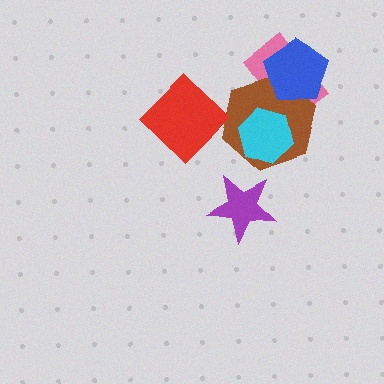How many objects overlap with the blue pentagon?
2 objects overlap with the blue pentagon.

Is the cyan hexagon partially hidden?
No, no other shape covers it.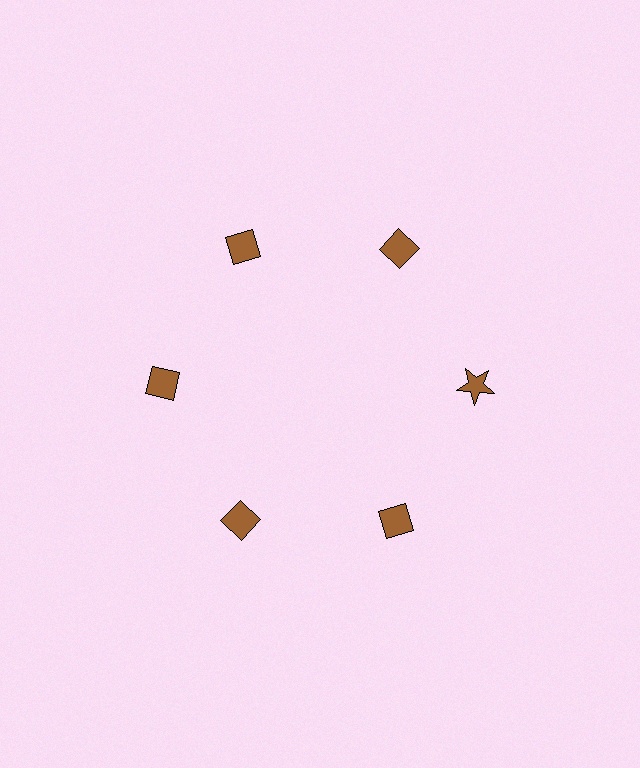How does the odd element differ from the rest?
It has a different shape: star instead of diamond.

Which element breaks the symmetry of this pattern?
The brown star at roughly the 3 o'clock position breaks the symmetry. All other shapes are brown diamonds.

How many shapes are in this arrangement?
There are 6 shapes arranged in a ring pattern.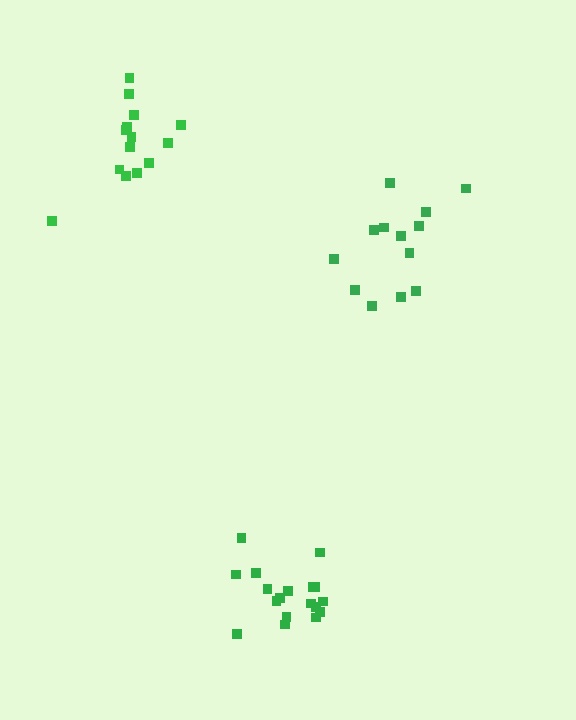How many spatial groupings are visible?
There are 3 spatial groupings.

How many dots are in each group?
Group 1: 13 dots, Group 2: 18 dots, Group 3: 14 dots (45 total).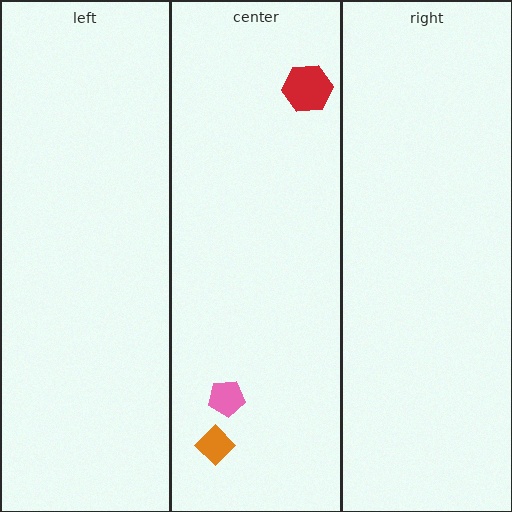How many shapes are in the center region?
3.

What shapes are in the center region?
The pink pentagon, the orange diamond, the red hexagon.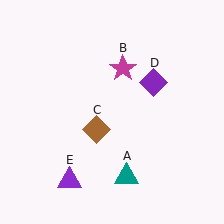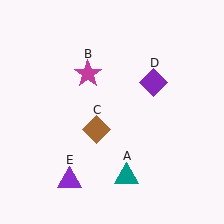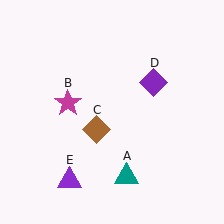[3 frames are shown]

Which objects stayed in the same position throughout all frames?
Teal triangle (object A) and brown diamond (object C) and purple diamond (object D) and purple triangle (object E) remained stationary.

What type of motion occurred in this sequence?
The magenta star (object B) rotated counterclockwise around the center of the scene.